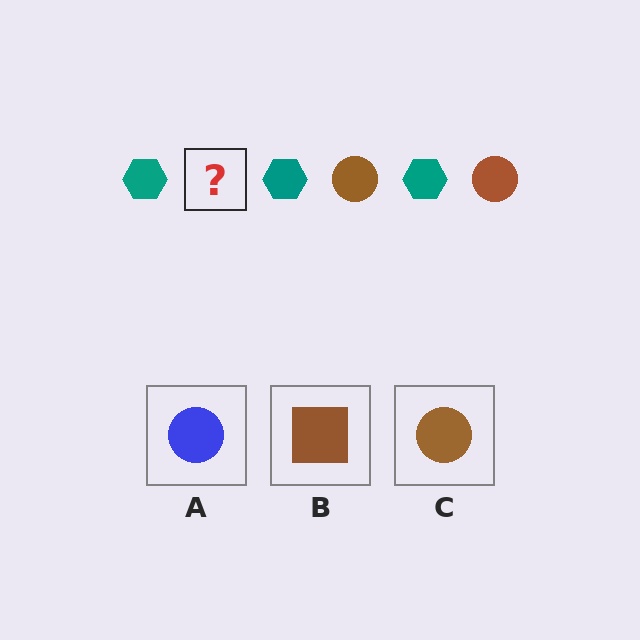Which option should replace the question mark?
Option C.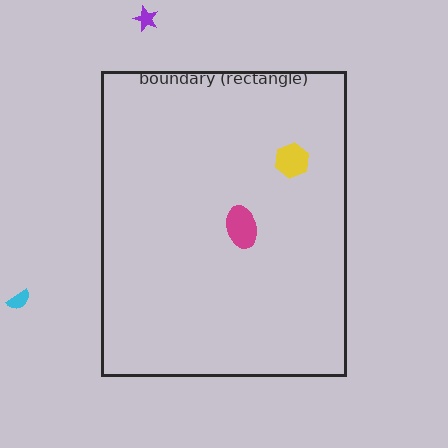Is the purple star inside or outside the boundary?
Outside.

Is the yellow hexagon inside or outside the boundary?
Inside.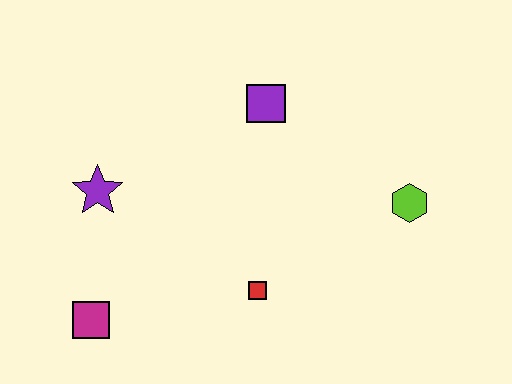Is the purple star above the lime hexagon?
Yes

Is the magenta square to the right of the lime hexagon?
No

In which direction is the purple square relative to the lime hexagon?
The purple square is to the left of the lime hexagon.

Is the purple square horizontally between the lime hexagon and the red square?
Yes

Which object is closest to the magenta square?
The purple star is closest to the magenta square.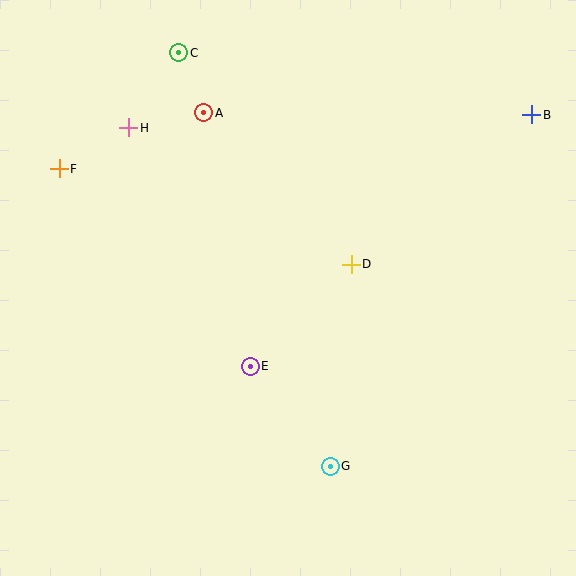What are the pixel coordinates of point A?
Point A is at (204, 113).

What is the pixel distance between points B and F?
The distance between B and F is 476 pixels.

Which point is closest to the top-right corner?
Point B is closest to the top-right corner.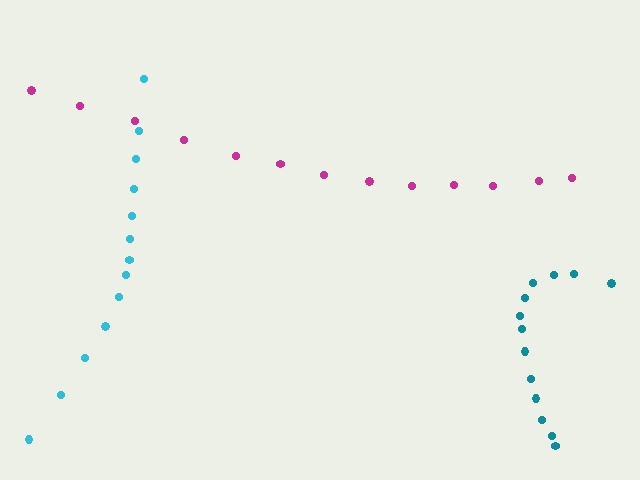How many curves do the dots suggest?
There are 3 distinct paths.